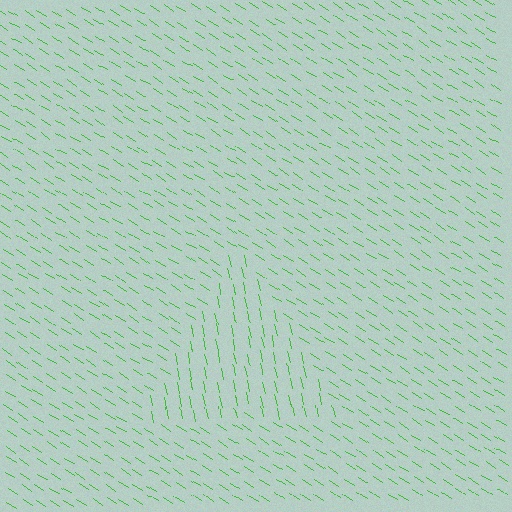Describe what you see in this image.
The image is filled with small green line segments. A triangle region in the image has lines oriented differently from the surrounding lines, creating a visible texture boundary.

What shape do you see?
I see a triangle.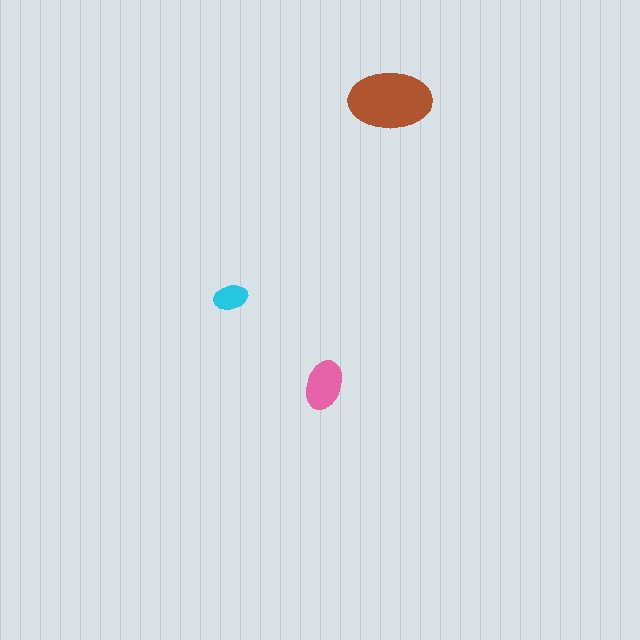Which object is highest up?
The brown ellipse is topmost.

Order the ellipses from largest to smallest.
the brown one, the pink one, the cyan one.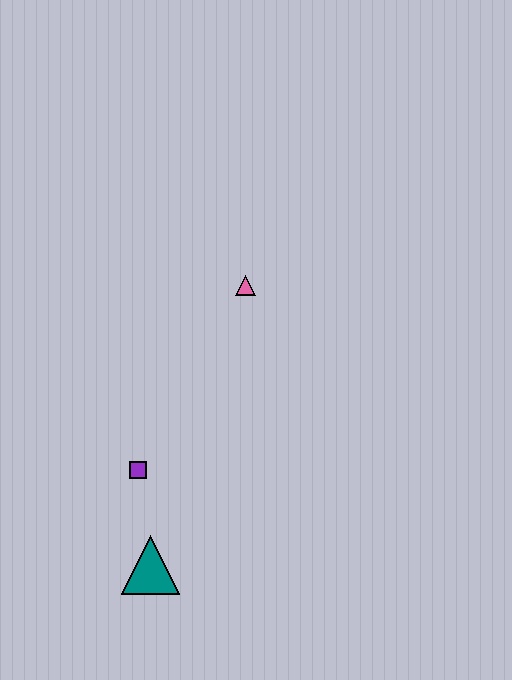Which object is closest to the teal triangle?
The purple square is closest to the teal triangle.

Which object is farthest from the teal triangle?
The pink triangle is farthest from the teal triangle.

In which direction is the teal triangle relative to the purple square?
The teal triangle is below the purple square.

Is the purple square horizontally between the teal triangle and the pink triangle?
No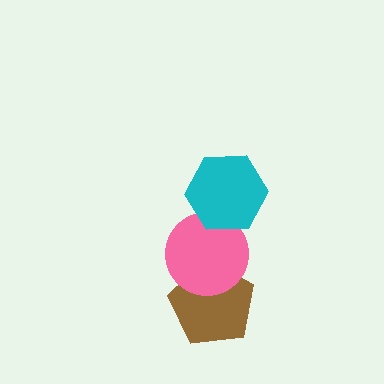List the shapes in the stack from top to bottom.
From top to bottom: the cyan hexagon, the pink circle, the brown pentagon.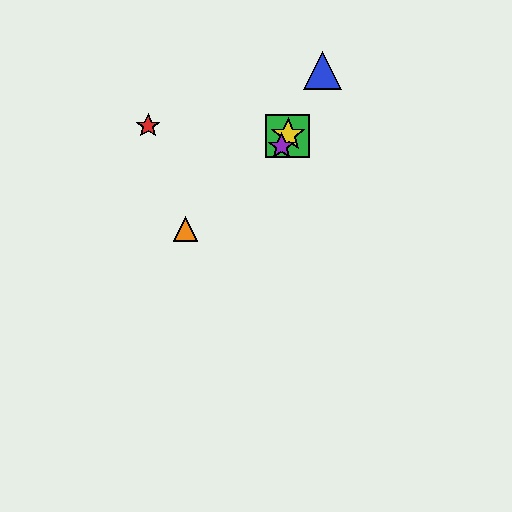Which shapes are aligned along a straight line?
The blue triangle, the green square, the yellow star, the purple star are aligned along a straight line.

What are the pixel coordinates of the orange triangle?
The orange triangle is at (186, 229).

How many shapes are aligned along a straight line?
4 shapes (the blue triangle, the green square, the yellow star, the purple star) are aligned along a straight line.